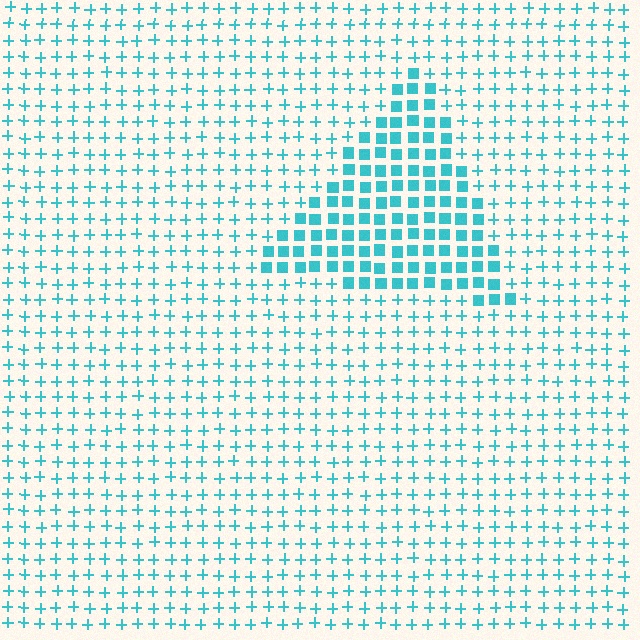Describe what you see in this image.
The image is filled with small cyan elements arranged in a uniform grid. A triangle-shaped region contains squares, while the surrounding area contains plus signs. The boundary is defined purely by the change in element shape.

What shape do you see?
I see a triangle.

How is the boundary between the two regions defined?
The boundary is defined by a change in element shape: squares inside vs. plus signs outside. All elements share the same color and spacing.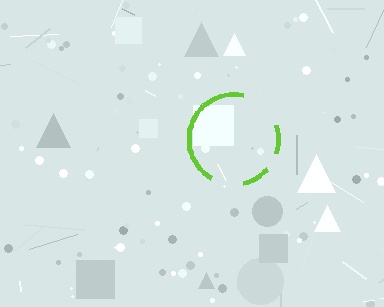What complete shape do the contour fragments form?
The contour fragments form a circle.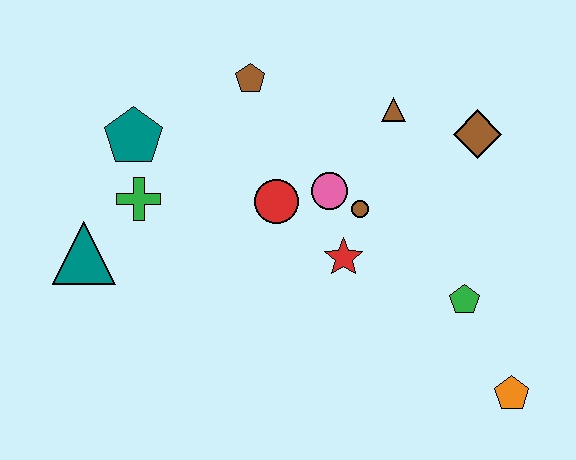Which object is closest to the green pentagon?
The orange pentagon is closest to the green pentagon.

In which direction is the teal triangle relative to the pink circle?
The teal triangle is to the left of the pink circle.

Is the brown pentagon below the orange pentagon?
No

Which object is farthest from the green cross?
The orange pentagon is farthest from the green cross.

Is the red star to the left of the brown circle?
Yes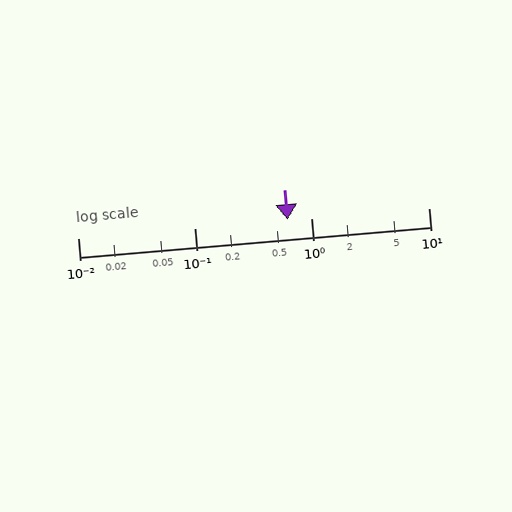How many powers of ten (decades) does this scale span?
The scale spans 3 decades, from 0.01 to 10.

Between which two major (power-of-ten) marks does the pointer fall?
The pointer is between 0.1 and 1.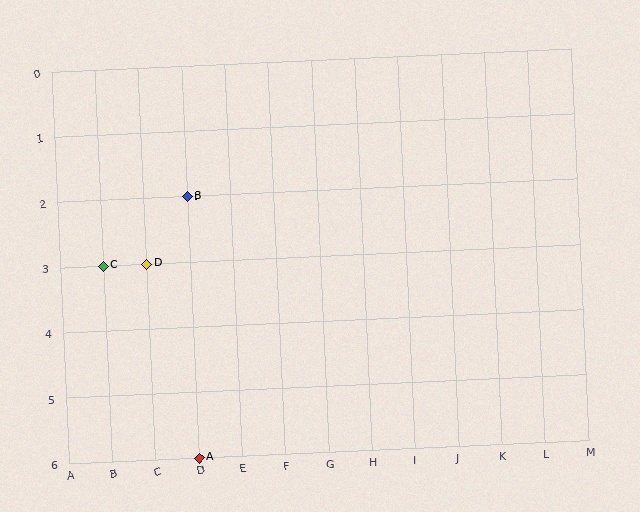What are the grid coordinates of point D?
Point D is at grid coordinates (C, 3).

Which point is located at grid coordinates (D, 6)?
Point A is at (D, 6).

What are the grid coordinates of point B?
Point B is at grid coordinates (D, 2).